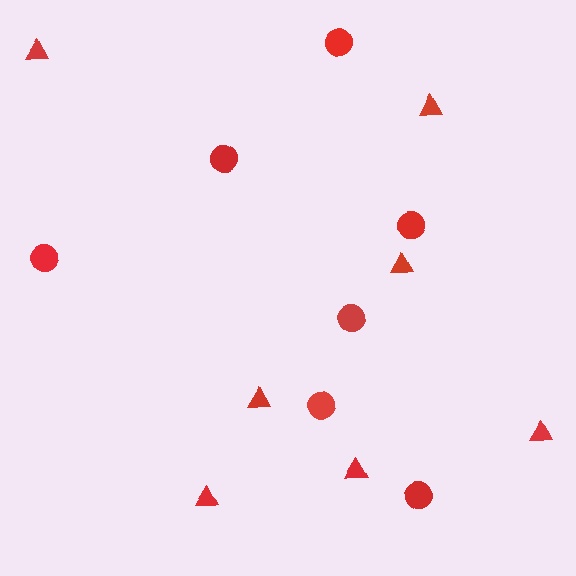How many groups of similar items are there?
There are 2 groups: one group of triangles (7) and one group of circles (7).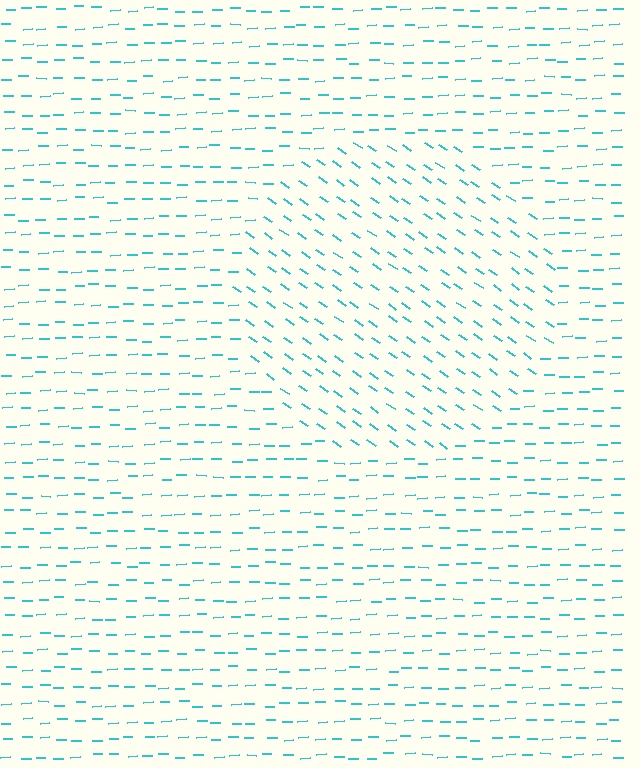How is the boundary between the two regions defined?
The boundary is defined purely by a change in line orientation (approximately 36 degrees difference). All lines are the same color and thickness.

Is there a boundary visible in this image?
Yes, there is a texture boundary formed by a change in line orientation.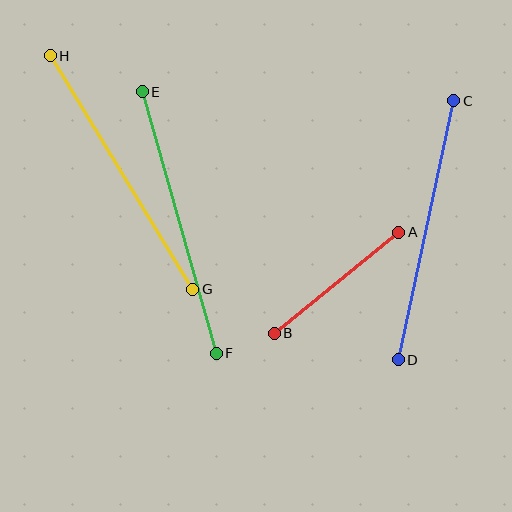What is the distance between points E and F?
The distance is approximately 272 pixels.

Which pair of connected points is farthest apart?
Points G and H are farthest apart.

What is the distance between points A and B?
The distance is approximately 160 pixels.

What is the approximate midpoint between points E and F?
The midpoint is at approximately (179, 222) pixels.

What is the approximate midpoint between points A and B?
The midpoint is at approximately (336, 283) pixels.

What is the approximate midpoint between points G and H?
The midpoint is at approximately (122, 172) pixels.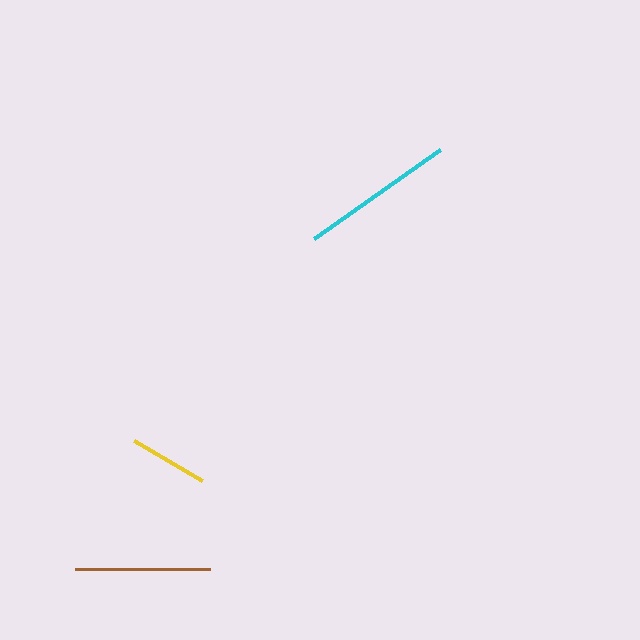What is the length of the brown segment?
The brown segment is approximately 135 pixels long.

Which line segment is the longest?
The cyan line is the longest at approximately 155 pixels.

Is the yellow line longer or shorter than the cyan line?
The cyan line is longer than the yellow line.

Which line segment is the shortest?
The yellow line is the shortest at approximately 78 pixels.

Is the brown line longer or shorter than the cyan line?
The cyan line is longer than the brown line.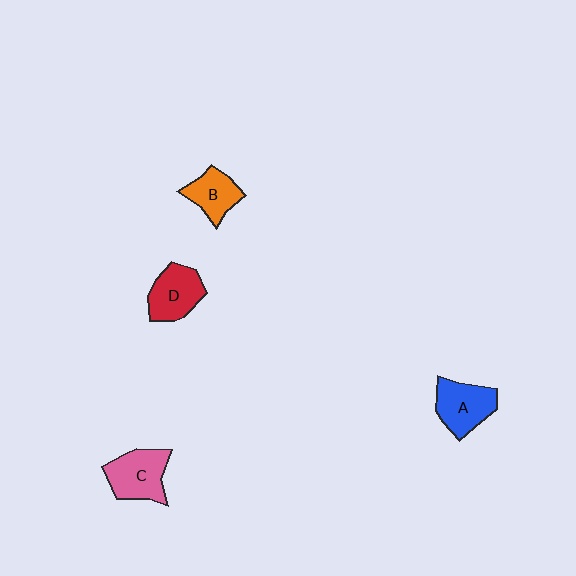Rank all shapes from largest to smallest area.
From largest to smallest: C (pink), A (blue), D (red), B (orange).